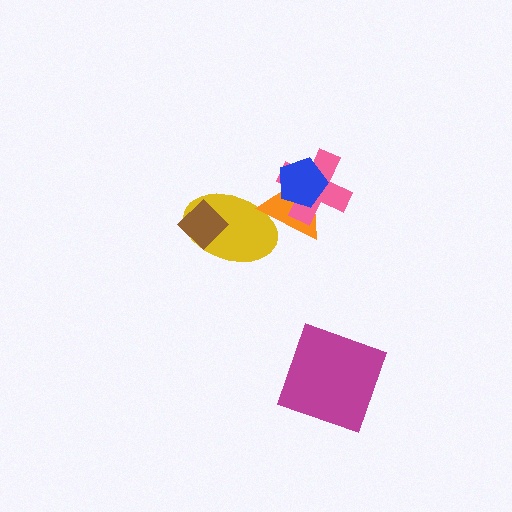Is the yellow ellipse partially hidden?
Yes, it is partially covered by another shape.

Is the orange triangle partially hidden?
Yes, it is partially covered by another shape.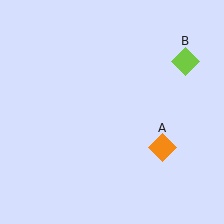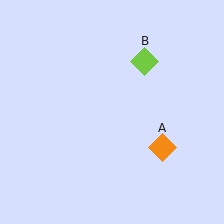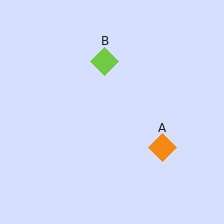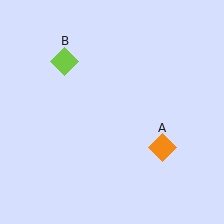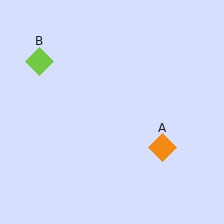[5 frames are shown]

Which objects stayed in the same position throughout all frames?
Orange diamond (object A) remained stationary.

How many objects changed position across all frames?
1 object changed position: lime diamond (object B).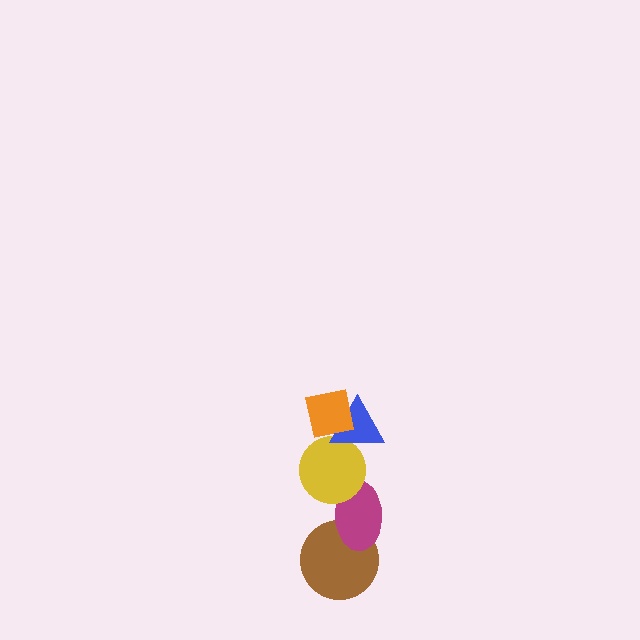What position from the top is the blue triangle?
The blue triangle is 2nd from the top.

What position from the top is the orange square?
The orange square is 1st from the top.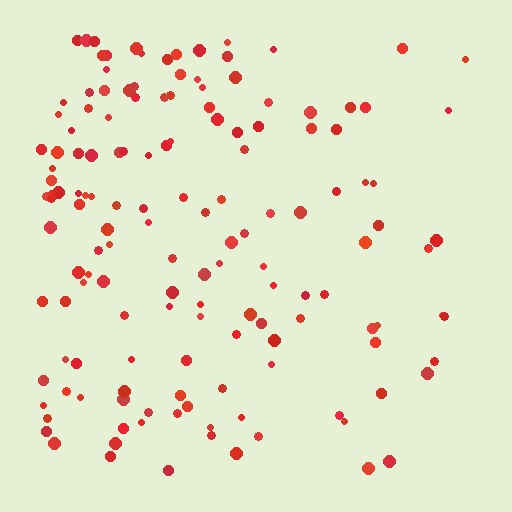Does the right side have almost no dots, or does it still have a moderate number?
Still a moderate number, just noticeably fewer than the left.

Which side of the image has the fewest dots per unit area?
The right.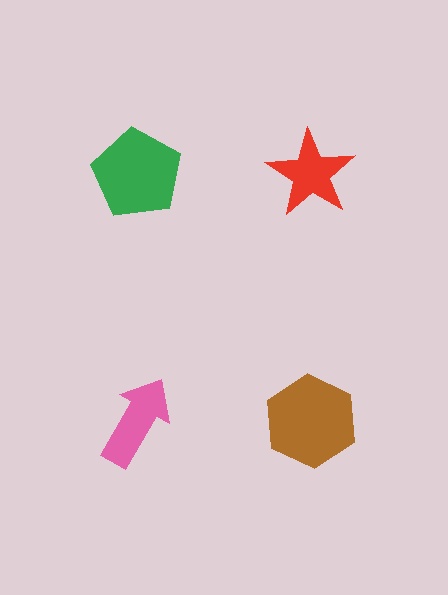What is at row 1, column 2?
A red star.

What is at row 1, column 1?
A green pentagon.